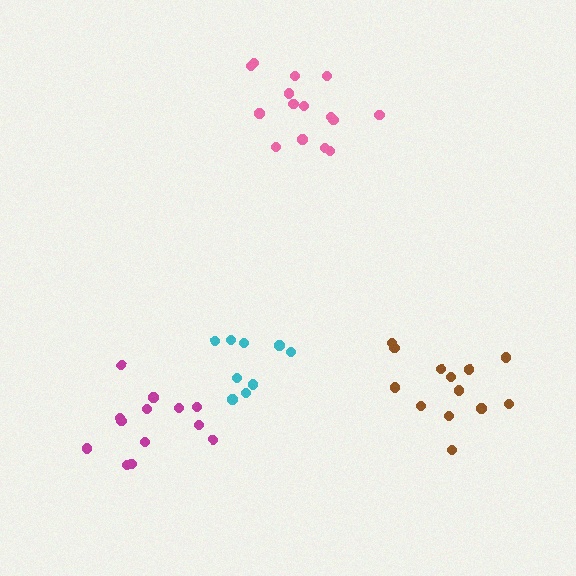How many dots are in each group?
Group 1: 13 dots, Group 2: 9 dots, Group 3: 13 dots, Group 4: 15 dots (50 total).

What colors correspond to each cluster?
The clusters are colored: brown, cyan, magenta, pink.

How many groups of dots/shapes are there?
There are 4 groups.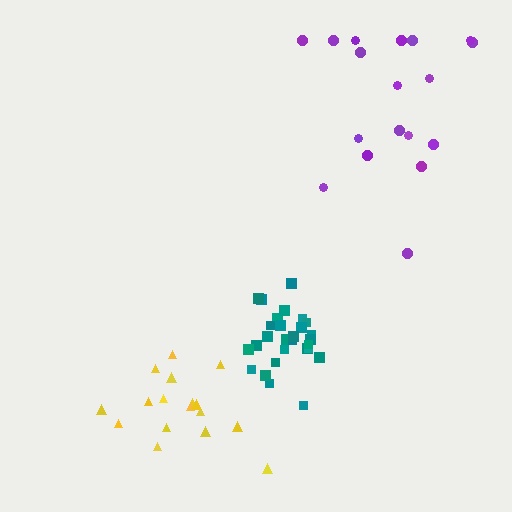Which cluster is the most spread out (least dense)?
Purple.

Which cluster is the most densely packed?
Teal.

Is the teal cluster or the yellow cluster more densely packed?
Teal.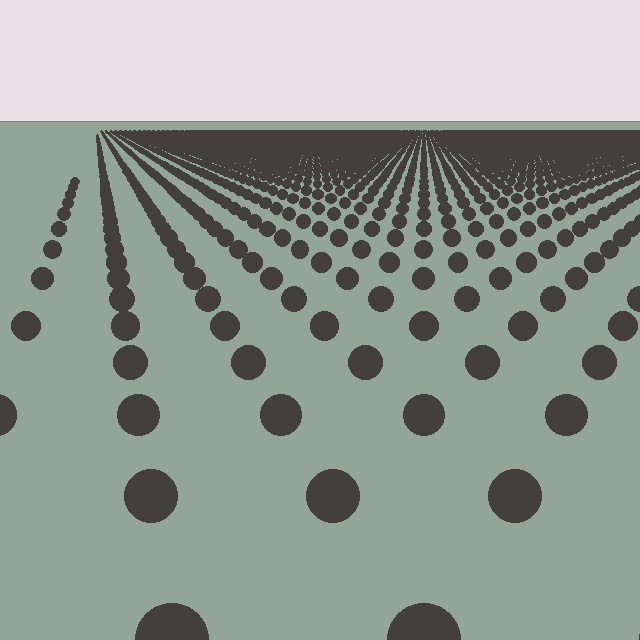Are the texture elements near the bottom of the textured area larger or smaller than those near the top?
Larger. Near the bottom, elements are closer to the viewer and appear at a bigger on-screen size.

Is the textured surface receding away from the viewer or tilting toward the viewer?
The surface is receding away from the viewer. Texture elements get smaller and denser toward the top.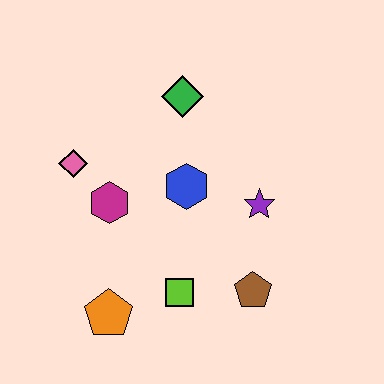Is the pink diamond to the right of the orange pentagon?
No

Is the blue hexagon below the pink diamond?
Yes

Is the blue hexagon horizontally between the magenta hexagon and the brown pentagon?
Yes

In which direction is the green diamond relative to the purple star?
The green diamond is above the purple star.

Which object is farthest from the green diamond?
The orange pentagon is farthest from the green diamond.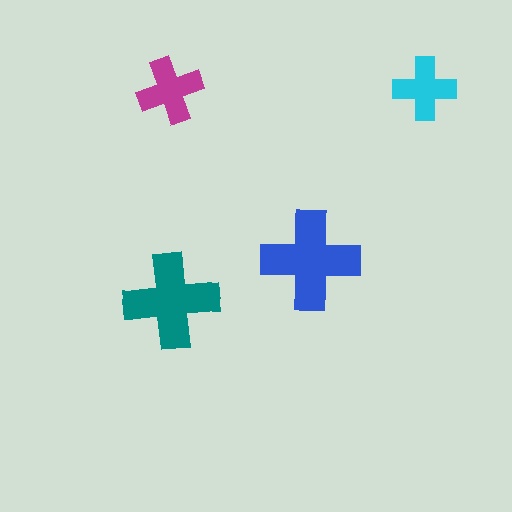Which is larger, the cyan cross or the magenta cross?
The magenta one.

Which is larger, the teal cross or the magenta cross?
The teal one.